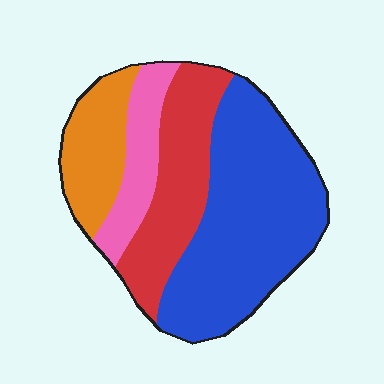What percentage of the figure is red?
Red takes up between a sixth and a third of the figure.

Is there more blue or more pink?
Blue.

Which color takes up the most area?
Blue, at roughly 45%.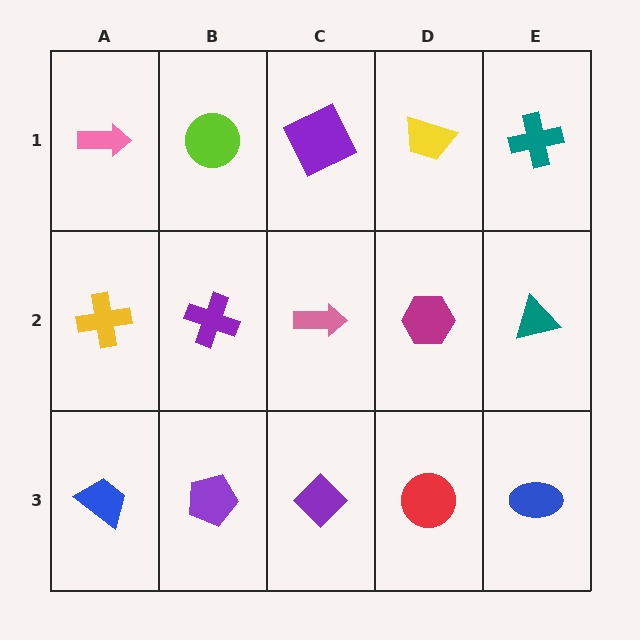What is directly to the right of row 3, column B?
A purple diamond.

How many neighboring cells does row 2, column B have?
4.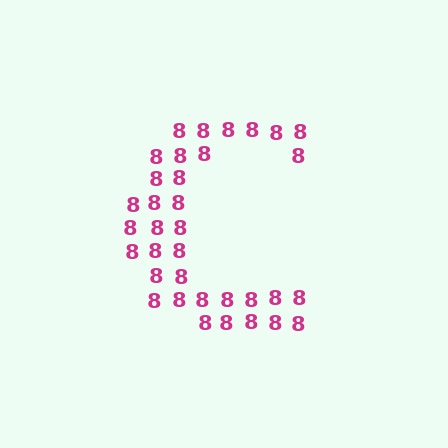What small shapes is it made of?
It is made of small digit 8's.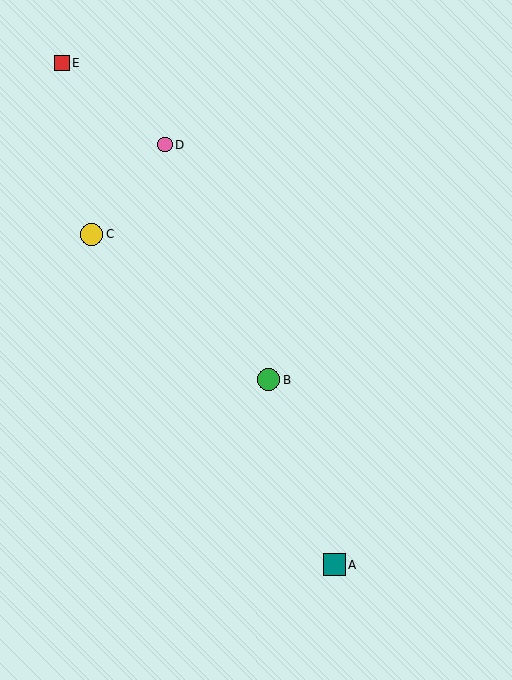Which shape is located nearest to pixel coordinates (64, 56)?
The red square (labeled E) at (62, 63) is nearest to that location.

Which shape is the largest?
The green circle (labeled B) is the largest.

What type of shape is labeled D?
Shape D is a pink circle.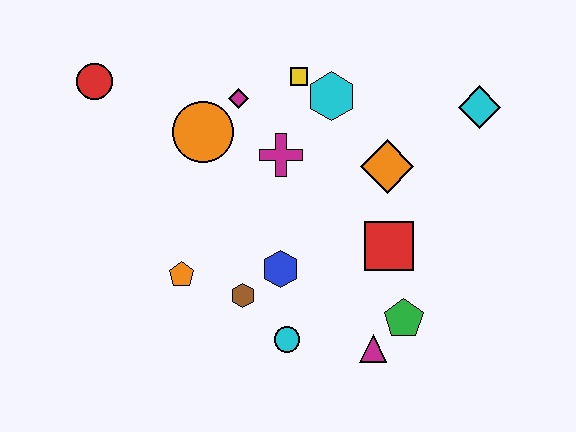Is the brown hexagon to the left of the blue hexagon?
Yes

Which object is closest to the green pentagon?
The magenta triangle is closest to the green pentagon.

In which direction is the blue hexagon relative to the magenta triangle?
The blue hexagon is to the left of the magenta triangle.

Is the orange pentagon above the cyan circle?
Yes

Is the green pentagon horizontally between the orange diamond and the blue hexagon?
No